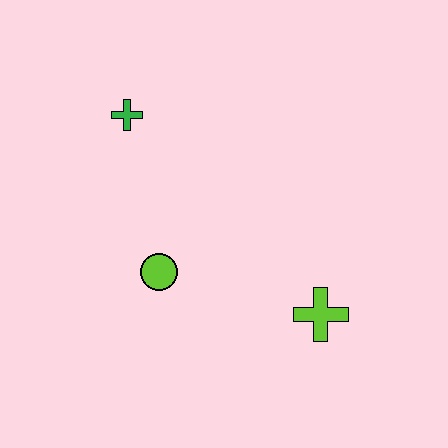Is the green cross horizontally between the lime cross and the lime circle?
No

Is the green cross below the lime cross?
No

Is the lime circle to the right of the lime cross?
No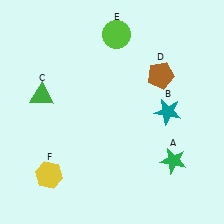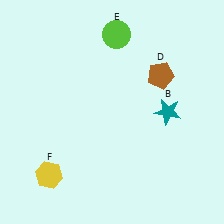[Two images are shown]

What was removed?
The green triangle (C), the green star (A) were removed in Image 2.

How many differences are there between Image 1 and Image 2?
There are 2 differences between the two images.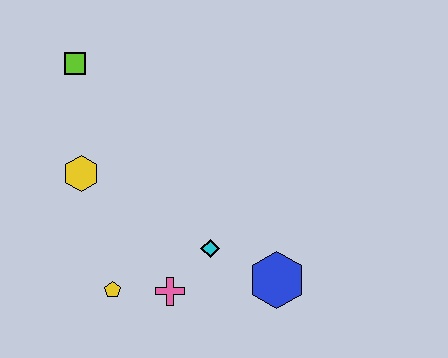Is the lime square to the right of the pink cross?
No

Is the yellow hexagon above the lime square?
No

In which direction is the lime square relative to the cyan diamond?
The lime square is above the cyan diamond.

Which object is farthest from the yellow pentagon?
The lime square is farthest from the yellow pentagon.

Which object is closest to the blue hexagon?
The cyan diamond is closest to the blue hexagon.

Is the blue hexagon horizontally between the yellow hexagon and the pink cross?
No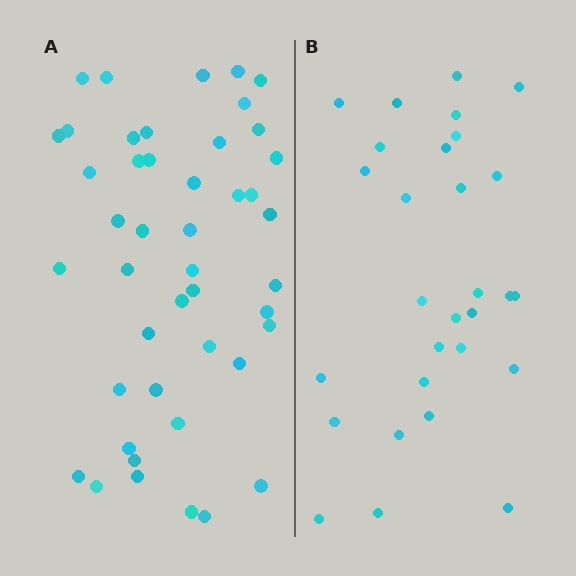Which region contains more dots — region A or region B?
Region A (the left region) has more dots.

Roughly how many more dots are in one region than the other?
Region A has approximately 15 more dots than region B.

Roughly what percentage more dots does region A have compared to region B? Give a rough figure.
About 55% more.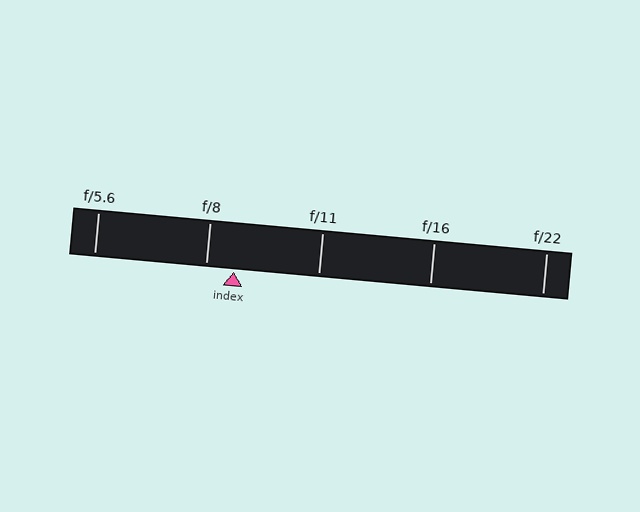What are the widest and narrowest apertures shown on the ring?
The widest aperture shown is f/5.6 and the narrowest is f/22.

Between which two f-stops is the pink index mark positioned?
The index mark is between f/8 and f/11.